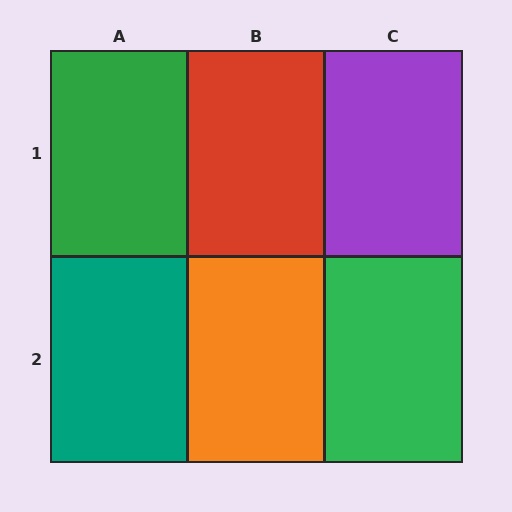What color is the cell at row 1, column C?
Purple.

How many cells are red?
1 cell is red.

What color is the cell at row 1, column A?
Green.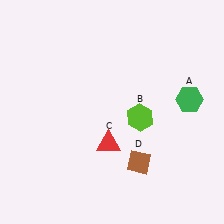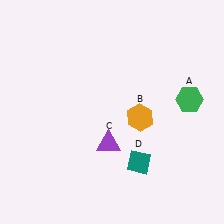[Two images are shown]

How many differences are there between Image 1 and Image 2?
There are 3 differences between the two images.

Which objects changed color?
B changed from lime to orange. C changed from red to purple. D changed from brown to teal.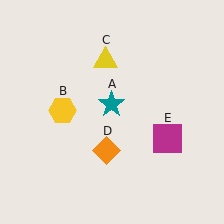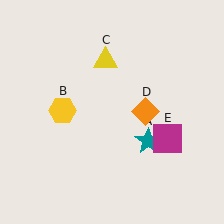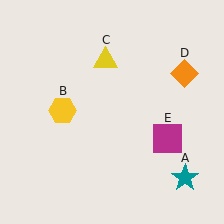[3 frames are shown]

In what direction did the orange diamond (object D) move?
The orange diamond (object D) moved up and to the right.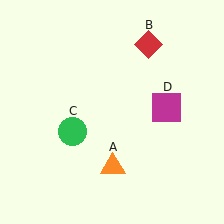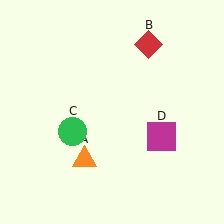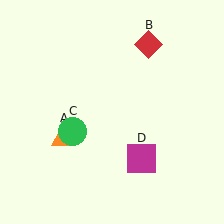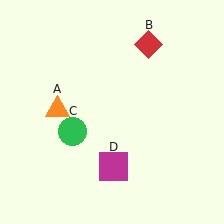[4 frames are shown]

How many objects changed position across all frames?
2 objects changed position: orange triangle (object A), magenta square (object D).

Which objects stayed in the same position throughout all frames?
Red diamond (object B) and green circle (object C) remained stationary.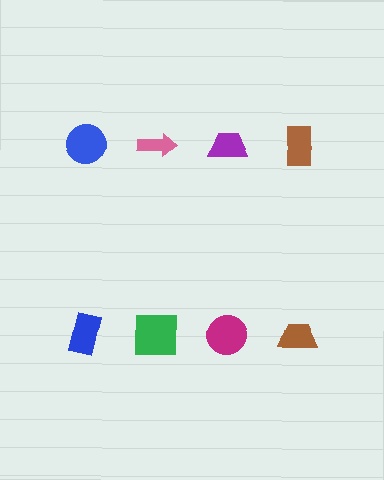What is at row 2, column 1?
A blue rectangle.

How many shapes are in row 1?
4 shapes.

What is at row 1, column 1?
A blue circle.